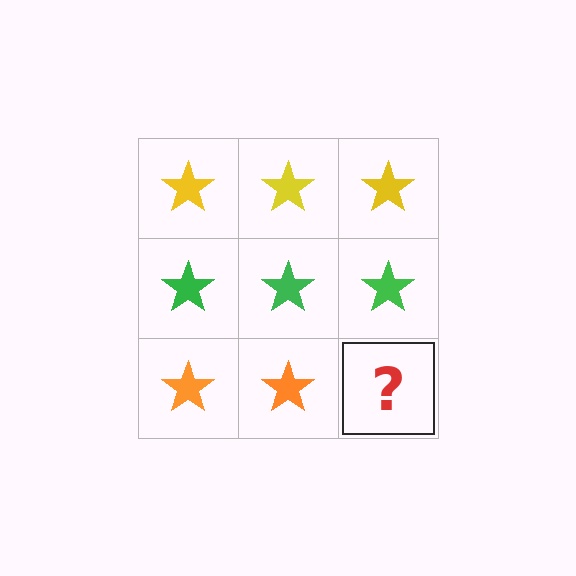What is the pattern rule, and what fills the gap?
The rule is that each row has a consistent color. The gap should be filled with an orange star.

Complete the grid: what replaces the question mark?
The question mark should be replaced with an orange star.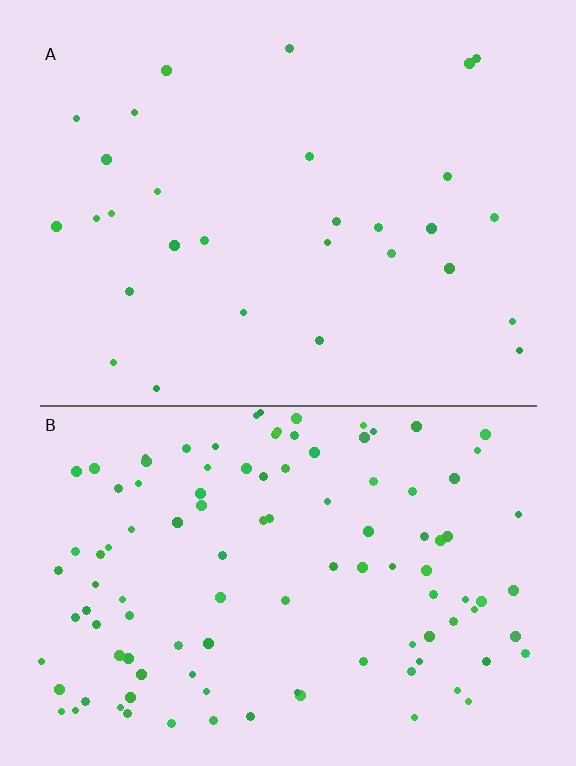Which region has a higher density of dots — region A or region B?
B (the bottom).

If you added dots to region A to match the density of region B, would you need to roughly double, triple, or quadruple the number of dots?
Approximately quadruple.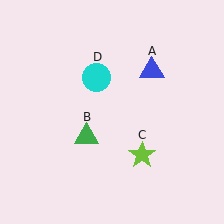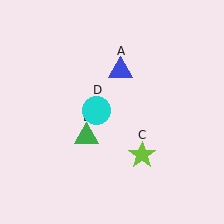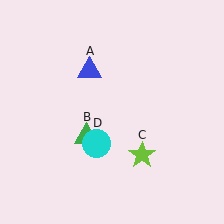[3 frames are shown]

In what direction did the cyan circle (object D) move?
The cyan circle (object D) moved down.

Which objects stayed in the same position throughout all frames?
Green triangle (object B) and lime star (object C) remained stationary.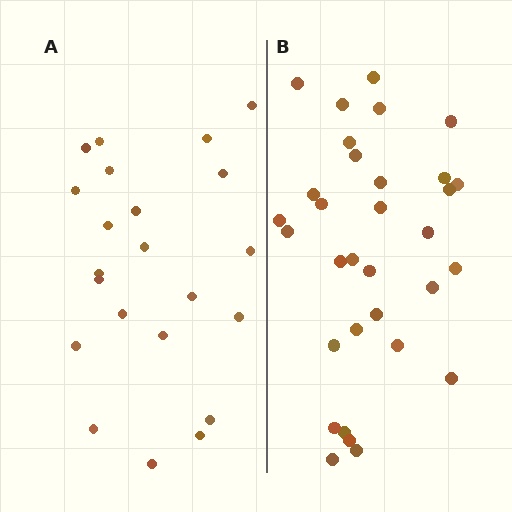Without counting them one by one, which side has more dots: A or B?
Region B (the right region) has more dots.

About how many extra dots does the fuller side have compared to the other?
Region B has roughly 10 or so more dots than region A.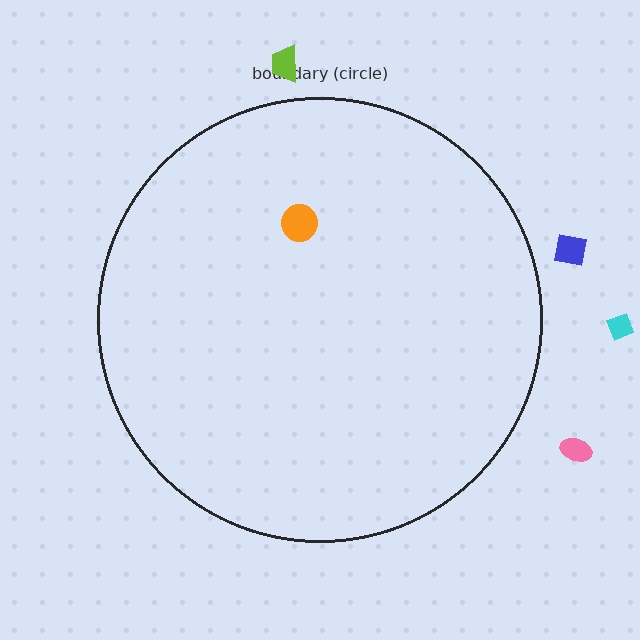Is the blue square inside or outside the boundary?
Outside.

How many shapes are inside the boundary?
1 inside, 4 outside.